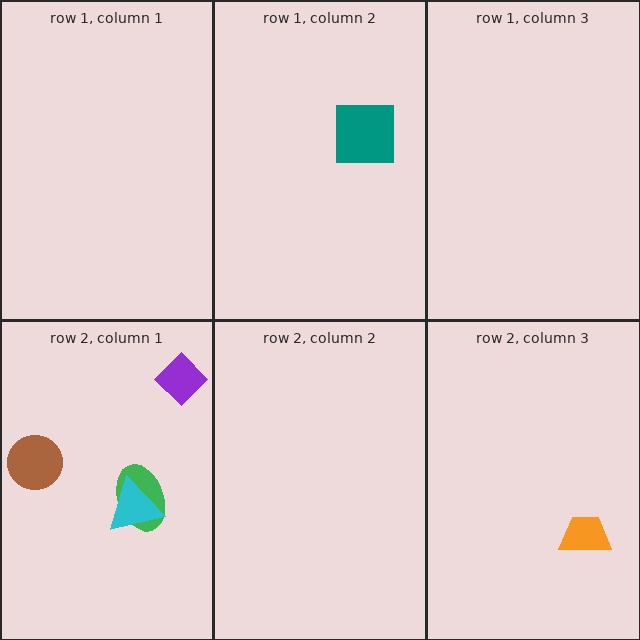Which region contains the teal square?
The row 1, column 2 region.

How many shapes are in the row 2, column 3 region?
1.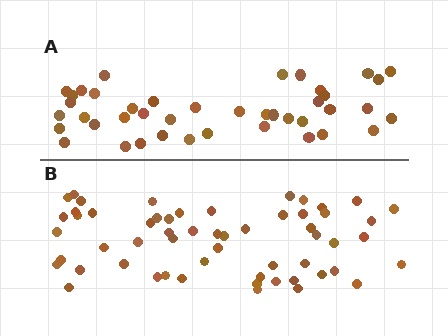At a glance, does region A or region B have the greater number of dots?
Region B (the bottom region) has more dots.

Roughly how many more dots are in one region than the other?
Region B has approximately 15 more dots than region A.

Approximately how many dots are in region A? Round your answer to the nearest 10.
About 40 dots. (The exact count is 42, which rounds to 40.)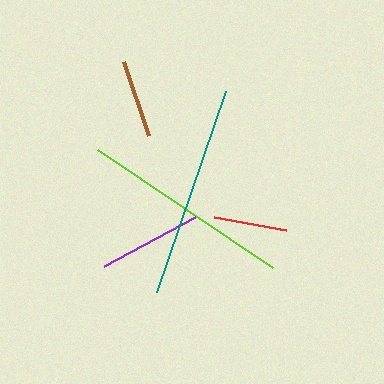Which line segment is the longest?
The teal line is the longest at approximately 213 pixels.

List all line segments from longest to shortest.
From longest to shortest: teal, lime, purple, brown, red.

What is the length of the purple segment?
The purple segment is approximately 104 pixels long.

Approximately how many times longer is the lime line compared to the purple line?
The lime line is approximately 2.0 times the length of the purple line.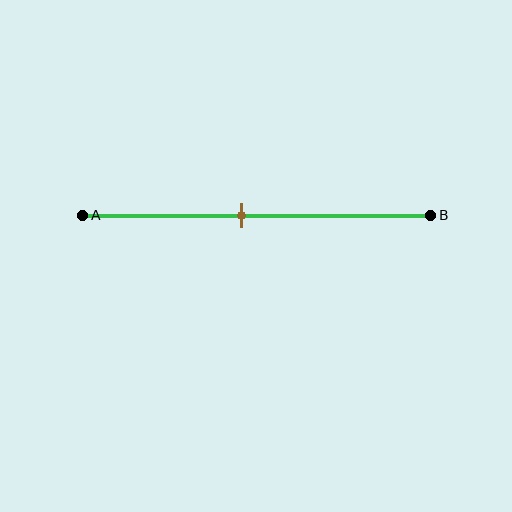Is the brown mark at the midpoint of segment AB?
No, the mark is at about 45% from A, not at the 50% midpoint.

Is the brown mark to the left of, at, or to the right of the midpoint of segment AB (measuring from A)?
The brown mark is to the left of the midpoint of segment AB.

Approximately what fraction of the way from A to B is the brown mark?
The brown mark is approximately 45% of the way from A to B.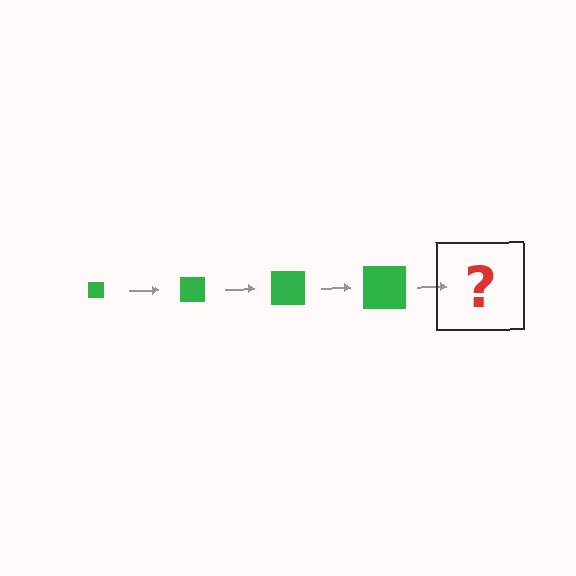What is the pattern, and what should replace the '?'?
The pattern is that the square gets progressively larger each step. The '?' should be a green square, larger than the previous one.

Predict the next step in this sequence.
The next step is a green square, larger than the previous one.